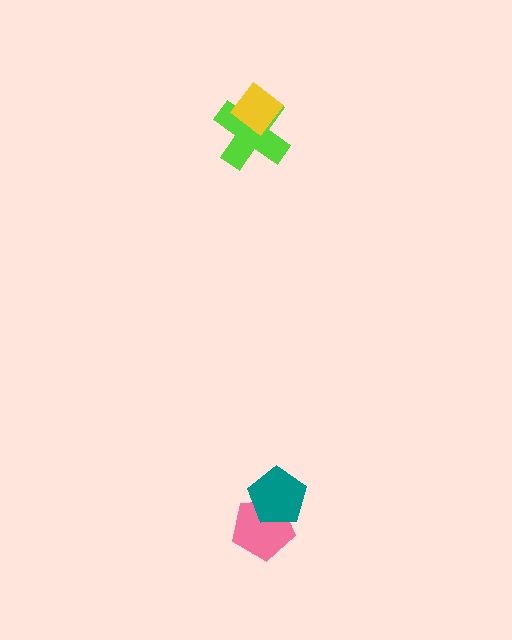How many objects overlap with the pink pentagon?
1 object overlaps with the pink pentagon.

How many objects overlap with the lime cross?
1 object overlaps with the lime cross.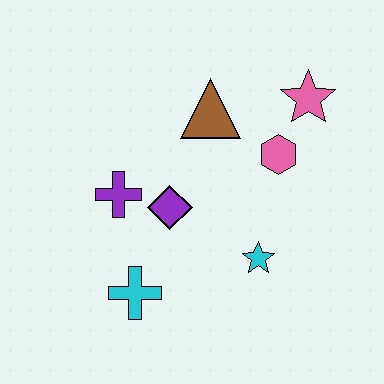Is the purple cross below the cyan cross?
No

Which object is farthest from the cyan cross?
The pink star is farthest from the cyan cross.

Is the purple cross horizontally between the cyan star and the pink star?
No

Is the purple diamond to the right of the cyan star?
No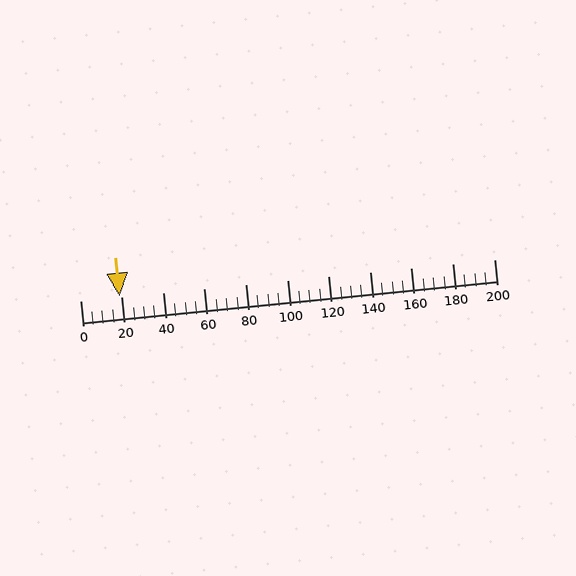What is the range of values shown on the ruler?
The ruler shows values from 0 to 200.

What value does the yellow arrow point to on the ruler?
The yellow arrow points to approximately 19.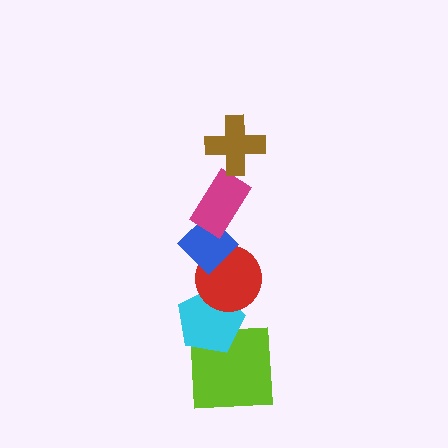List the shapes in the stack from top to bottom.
From top to bottom: the brown cross, the magenta rectangle, the blue diamond, the red circle, the cyan pentagon, the lime square.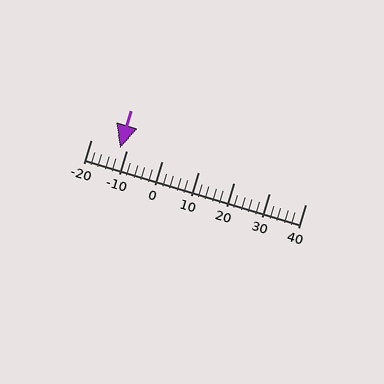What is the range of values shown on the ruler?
The ruler shows values from -20 to 40.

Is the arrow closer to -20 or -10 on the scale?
The arrow is closer to -10.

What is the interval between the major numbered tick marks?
The major tick marks are spaced 10 units apart.